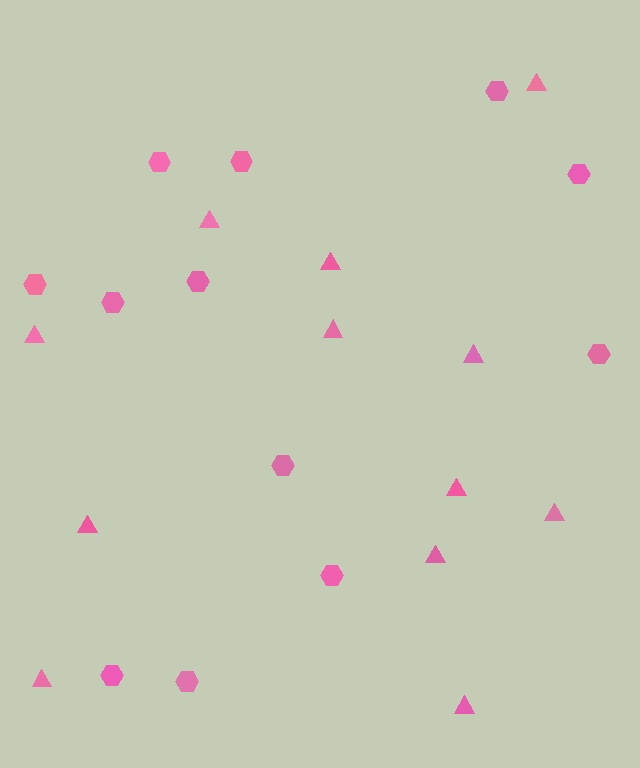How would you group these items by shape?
There are 2 groups: one group of hexagons (12) and one group of triangles (12).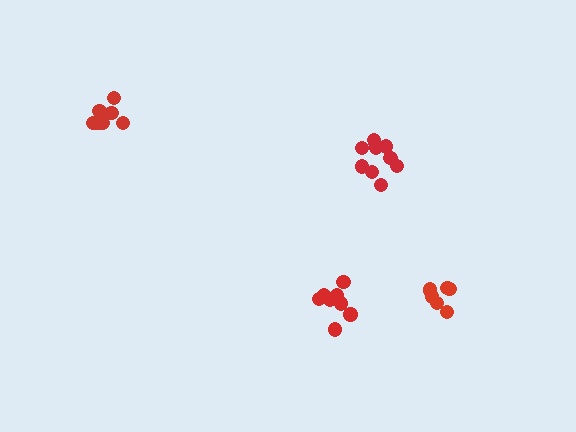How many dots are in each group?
Group 1: 10 dots, Group 2: 7 dots, Group 3: 8 dots, Group 4: 7 dots (32 total).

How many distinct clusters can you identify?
There are 4 distinct clusters.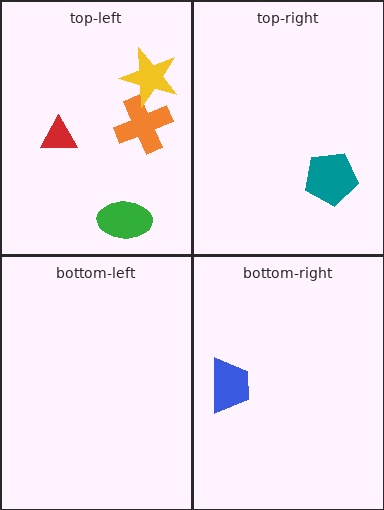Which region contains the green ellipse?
The top-left region.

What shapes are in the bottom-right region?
The blue trapezoid.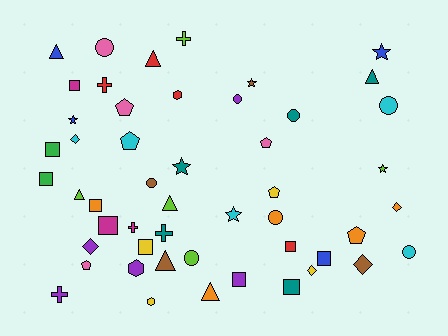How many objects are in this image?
There are 50 objects.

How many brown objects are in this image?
There are 4 brown objects.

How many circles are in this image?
There are 8 circles.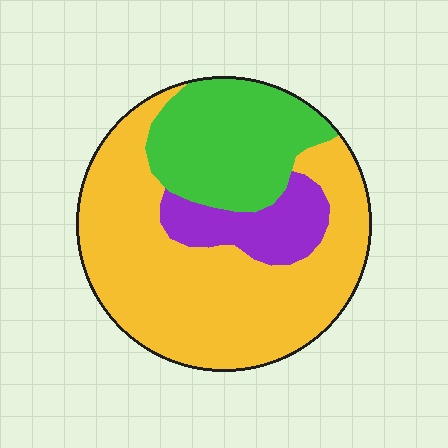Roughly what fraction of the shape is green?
Green takes up about one quarter (1/4) of the shape.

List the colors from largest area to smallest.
From largest to smallest: yellow, green, purple.